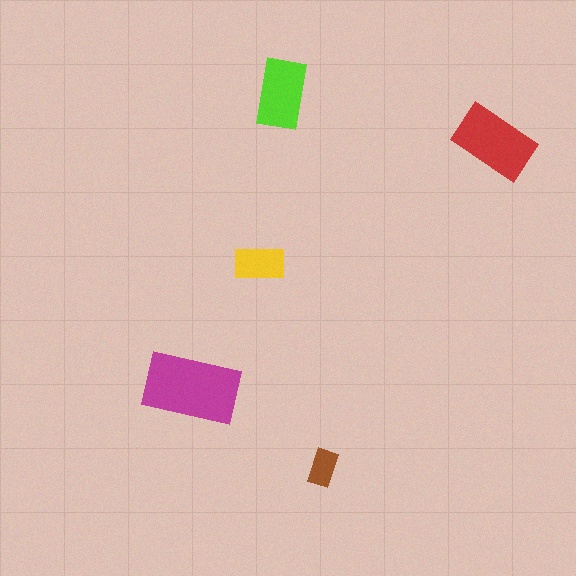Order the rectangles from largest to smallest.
the magenta one, the red one, the lime one, the yellow one, the brown one.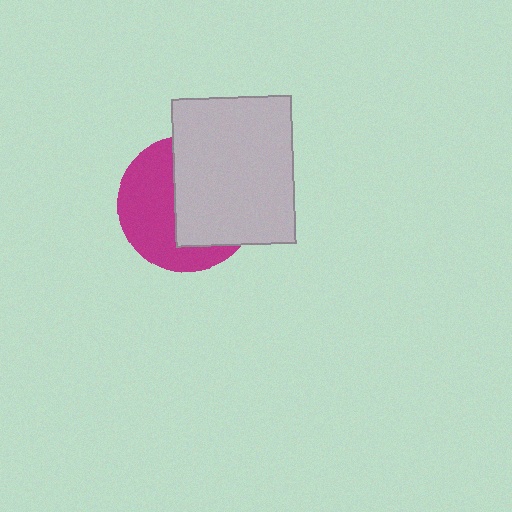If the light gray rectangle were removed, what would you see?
You would see the complete magenta circle.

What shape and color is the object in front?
The object in front is a light gray rectangle.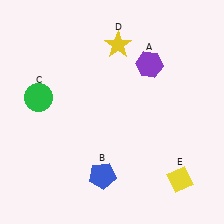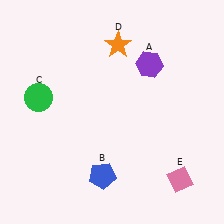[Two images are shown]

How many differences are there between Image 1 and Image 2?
There are 2 differences between the two images.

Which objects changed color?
D changed from yellow to orange. E changed from yellow to pink.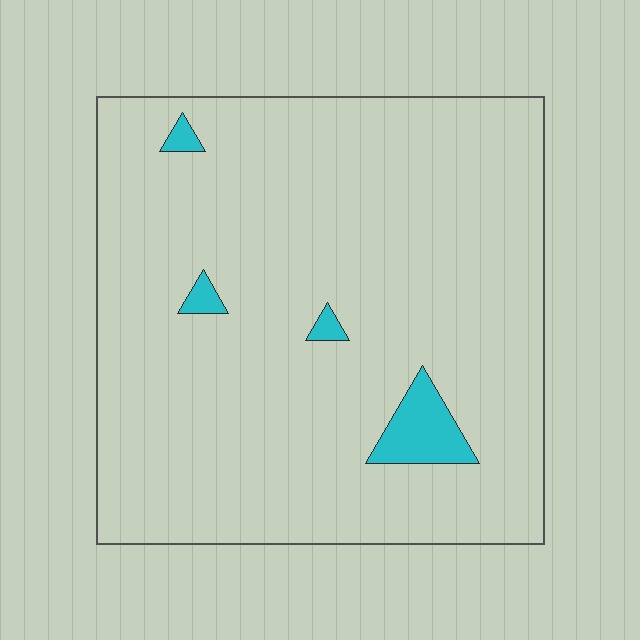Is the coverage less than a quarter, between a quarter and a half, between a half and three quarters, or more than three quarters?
Less than a quarter.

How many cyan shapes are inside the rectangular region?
4.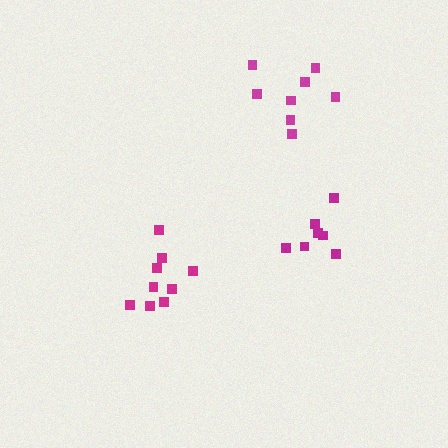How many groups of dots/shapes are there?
There are 3 groups.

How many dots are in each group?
Group 1: 8 dots, Group 2: 9 dots, Group 3: 7 dots (24 total).